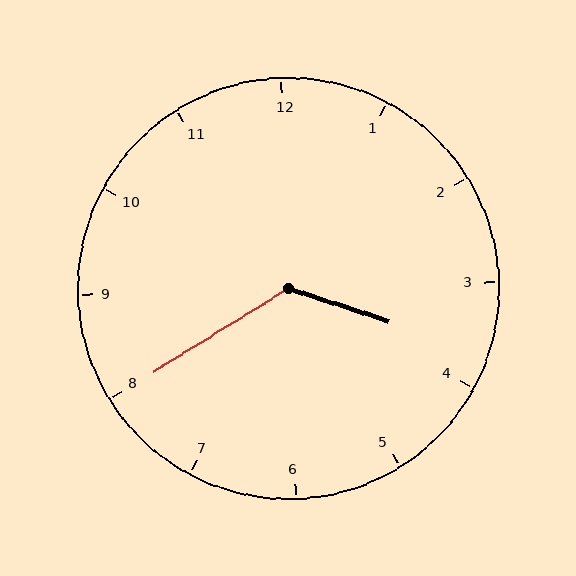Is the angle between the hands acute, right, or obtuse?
It is obtuse.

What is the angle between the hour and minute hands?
Approximately 130 degrees.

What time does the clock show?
3:40.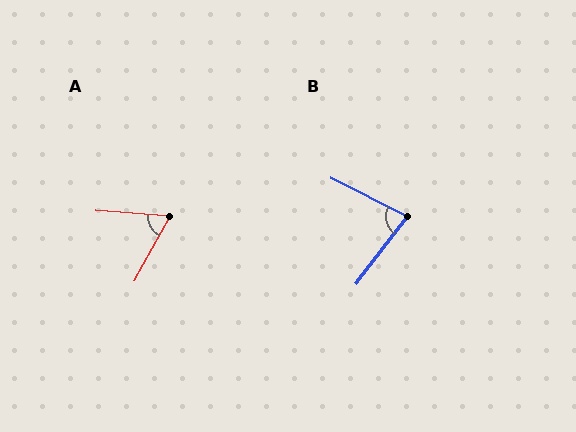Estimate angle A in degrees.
Approximately 65 degrees.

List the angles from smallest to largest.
A (65°), B (79°).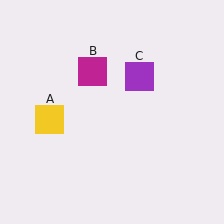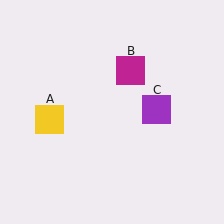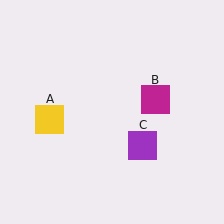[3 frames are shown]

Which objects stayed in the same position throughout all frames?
Yellow square (object A) remained stationary.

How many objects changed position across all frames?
2 objects changed position: magenta square (object B), purple square (object C).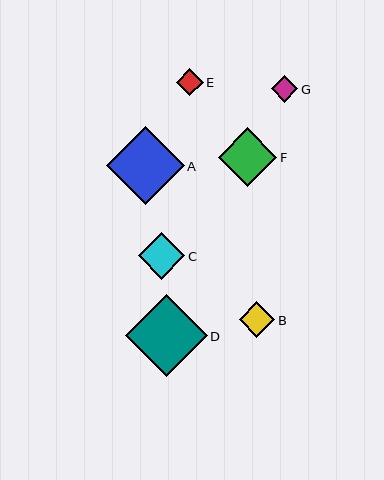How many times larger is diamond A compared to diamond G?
Diamond A is approximately 2.9 times the size of diamond G.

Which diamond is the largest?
Diamond D is the largest with a size of approximately 82 pixels.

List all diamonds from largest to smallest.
From largest to smallest: D, A, F, C, B, E, G.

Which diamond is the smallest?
Diamond G is the smallest with a size of approximately 27 pixels.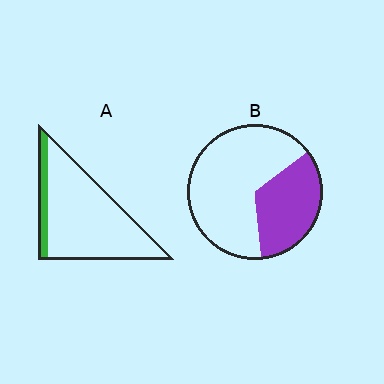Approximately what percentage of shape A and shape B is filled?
A is approximately 15% and B is approximately 35%.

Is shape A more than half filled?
No.